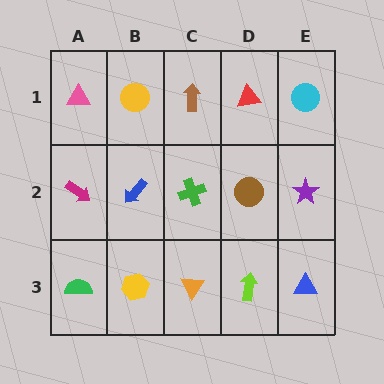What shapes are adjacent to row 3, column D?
A brown circle (row 2, column D), an orange triangle (row 3, column C), a blue triangle (row 3, column E).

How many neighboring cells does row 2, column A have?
3.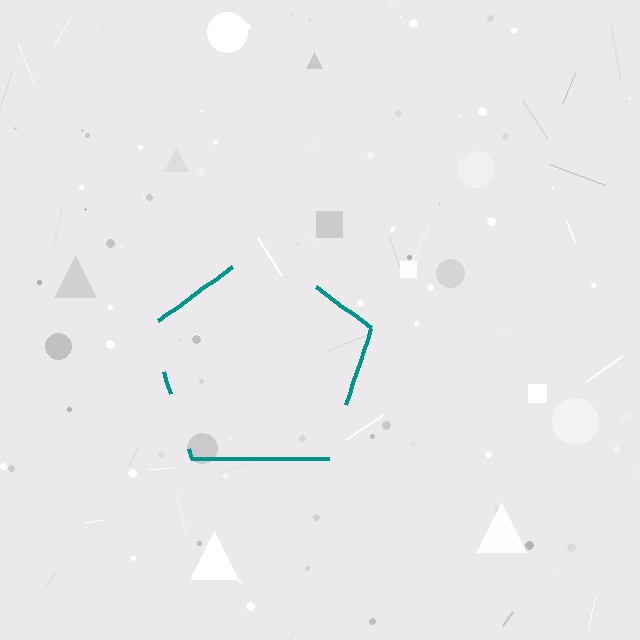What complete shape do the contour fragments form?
The contour fragments form a pentagon.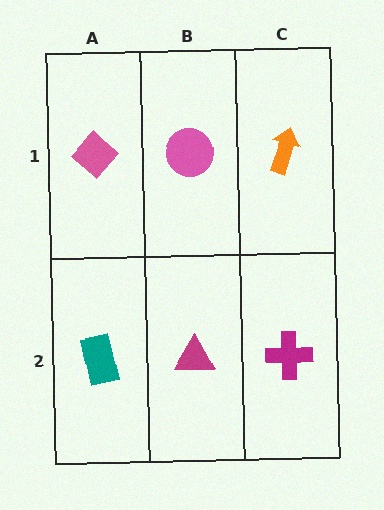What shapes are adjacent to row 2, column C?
An orange arrow (row 1, column C), a magenta triangle (row 2, column B).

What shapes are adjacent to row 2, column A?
A pink diamond (row 1, column A), a magenta triangle (row 2, column B).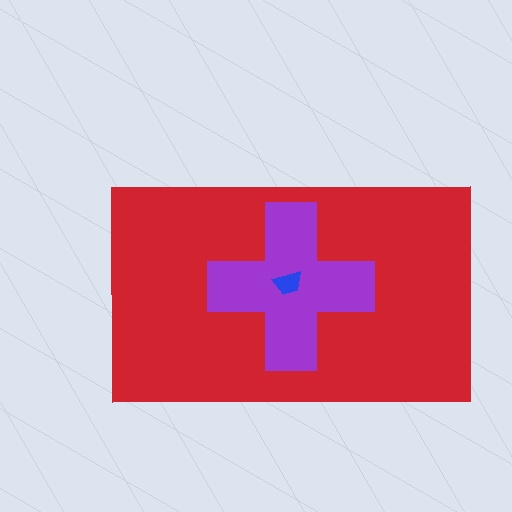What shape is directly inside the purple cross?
The blue trapezoid.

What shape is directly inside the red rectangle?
The purple cross.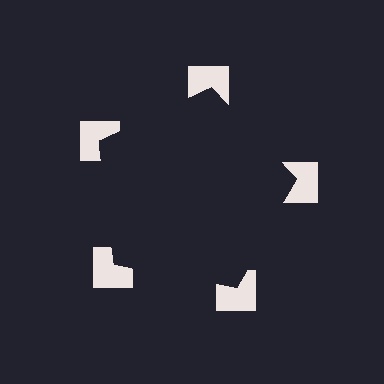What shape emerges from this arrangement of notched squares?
An illusory pentagon — its edges are inferred from the aligned wedge cuts in the notched squares, not physically drawn.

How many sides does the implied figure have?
5 sides.